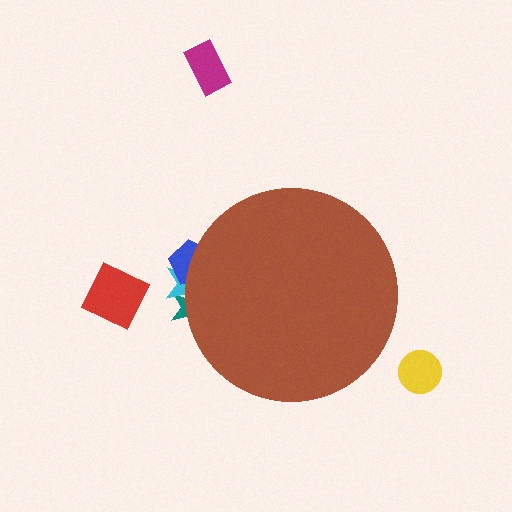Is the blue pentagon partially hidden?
Yes, the blue pentagon is partially hidden behind the brown circle.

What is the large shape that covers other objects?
A brown circle.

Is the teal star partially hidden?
Yes, the teal star is partially hidden behind the brown circle.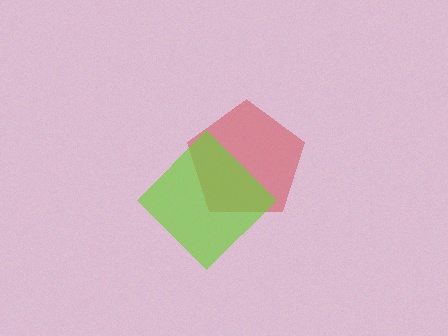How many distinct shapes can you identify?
There are 2 distinct shapes: a red pentagon, a lime diamond.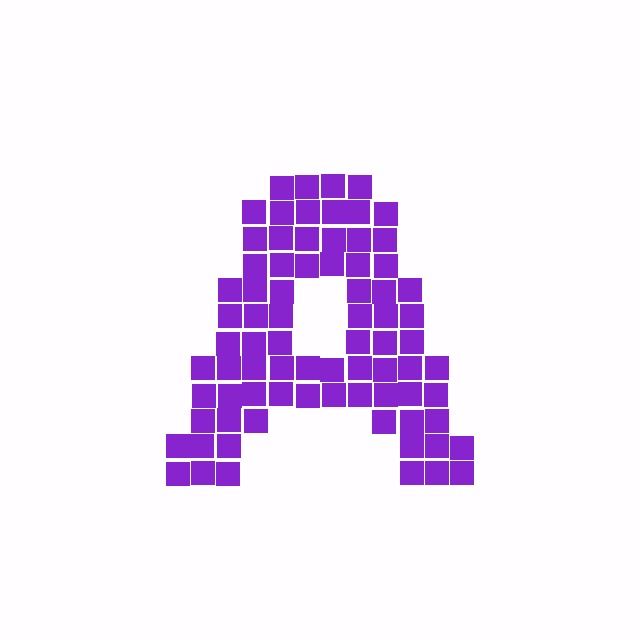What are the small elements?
The small elements are squares.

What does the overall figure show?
The overall figure shows the letter A.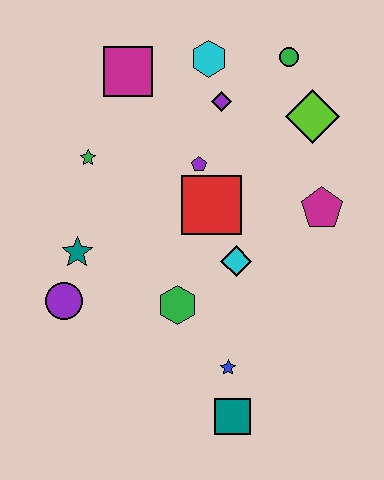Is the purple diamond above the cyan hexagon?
No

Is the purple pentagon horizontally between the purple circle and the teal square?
Yes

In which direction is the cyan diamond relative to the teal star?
The cyan diamond is to the right of the teal star.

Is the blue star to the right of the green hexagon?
Yes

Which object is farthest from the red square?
The teal square is farthest from the red square.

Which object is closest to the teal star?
The purple circle is closest to the teal star.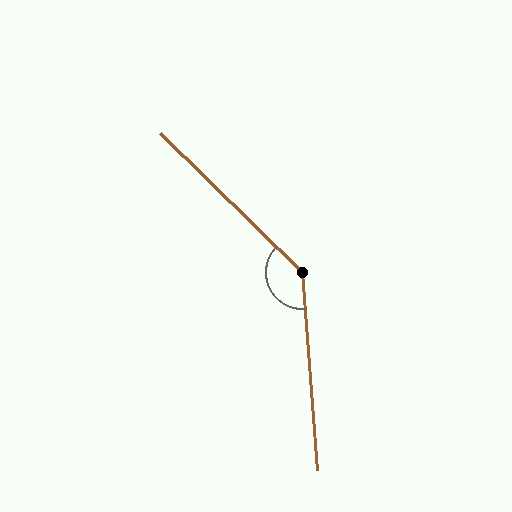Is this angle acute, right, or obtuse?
It is obtuse.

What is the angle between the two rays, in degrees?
Approximately 139 degrees.